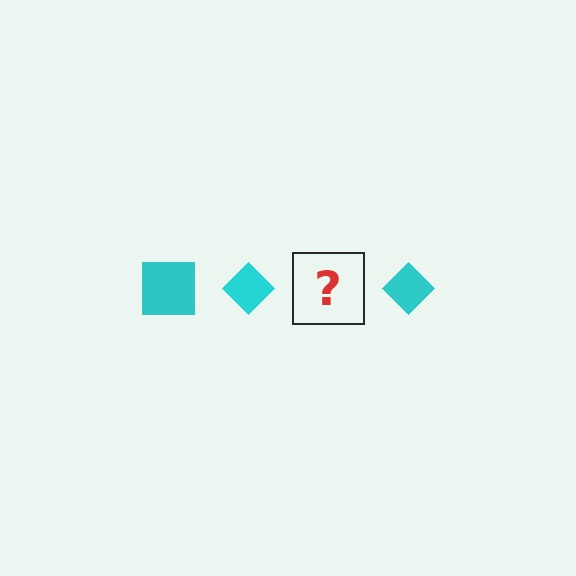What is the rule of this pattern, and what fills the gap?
The rule is that the pattern cycles through square, diamond shapes in cyan. The gap should be filled with a cyan square.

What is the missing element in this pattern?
The missing element is a cyan square.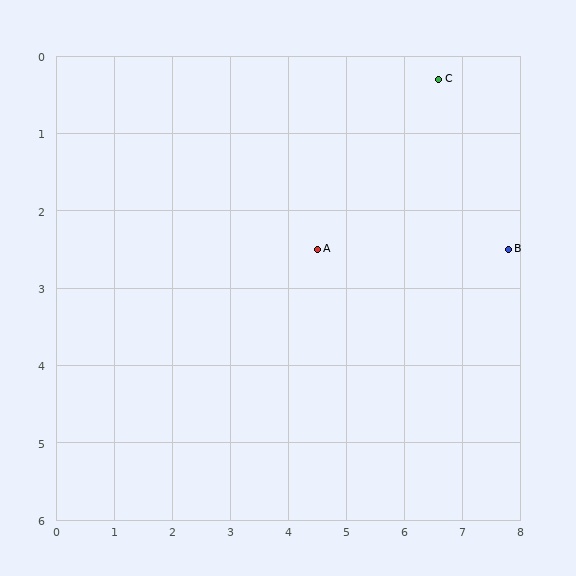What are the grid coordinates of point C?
Point C is at approximately (6.6, 0.3).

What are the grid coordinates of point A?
Point A is at approximately (4.5, 2.5).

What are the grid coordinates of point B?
Point B is at approximately (7.8, 2.5).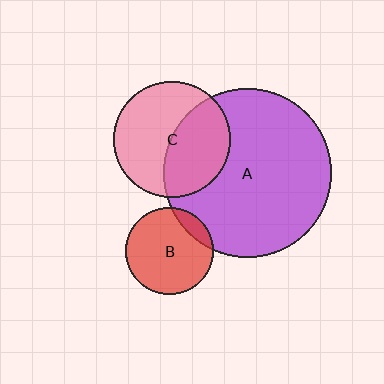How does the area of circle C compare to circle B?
Approximately 1.8 times.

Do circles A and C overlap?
Yes.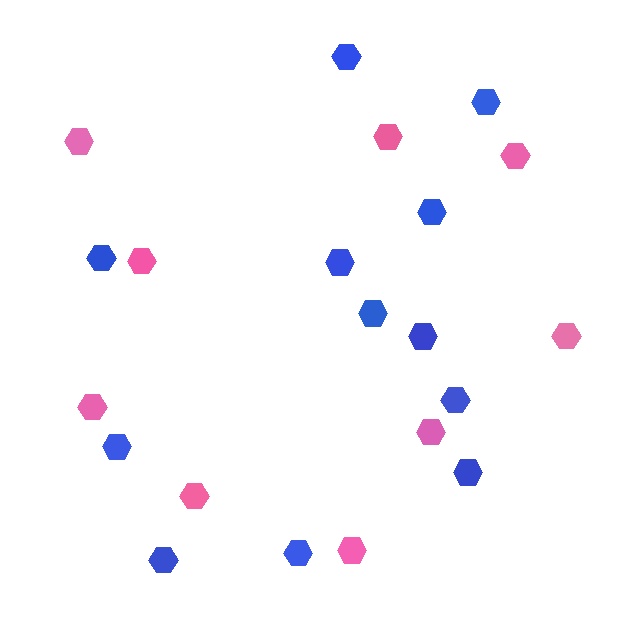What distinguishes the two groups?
There are 2 groups: one group of pink hexagons (9) and one group of blue hexagons (12).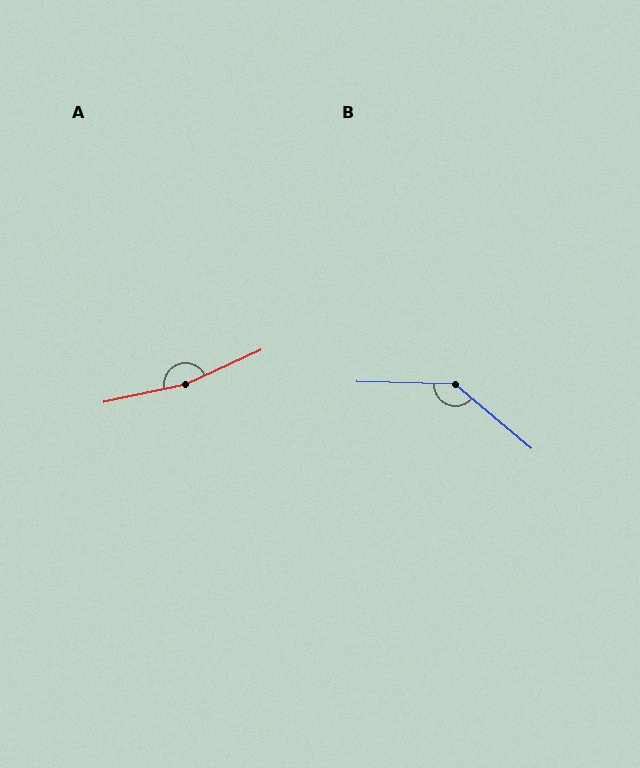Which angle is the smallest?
B, at approximately 142 degrees.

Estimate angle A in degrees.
Approximately 167 degrees.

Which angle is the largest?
A, at approximately 167 degrees.